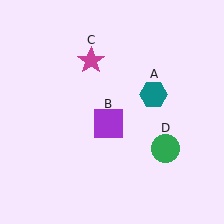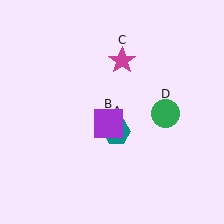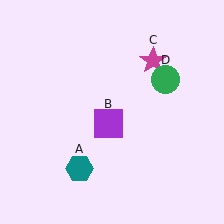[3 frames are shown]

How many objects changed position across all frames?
3 objects changed position: teal hexagon (object A), magenta star (object C), green circle (object D).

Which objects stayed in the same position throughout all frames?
Purple square (object B) remained stationary.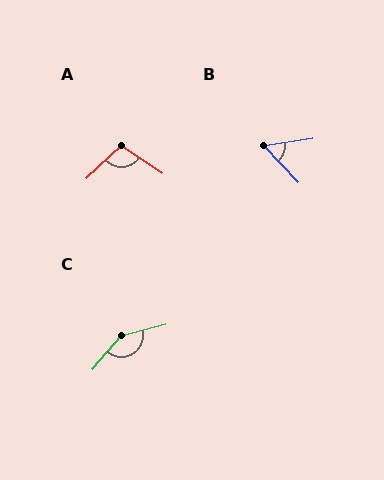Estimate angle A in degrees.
Approximately 103 degrees.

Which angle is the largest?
C, at approximately 144 degrees.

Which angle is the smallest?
B, at approximately 55 degrees.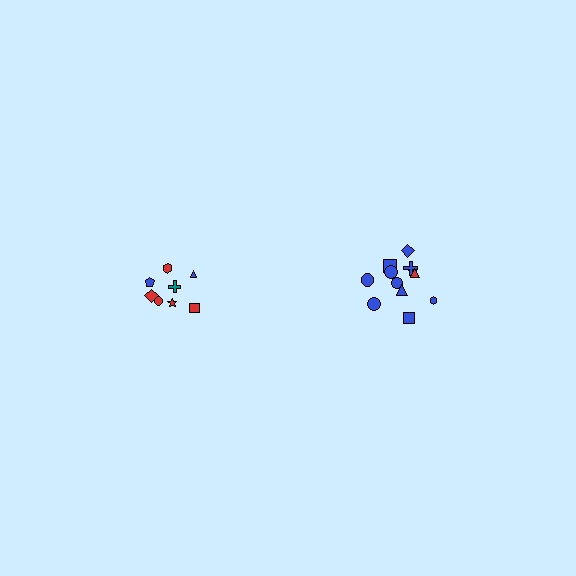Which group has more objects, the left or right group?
The right group.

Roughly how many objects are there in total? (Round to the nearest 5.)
Roughly 20 objects in total.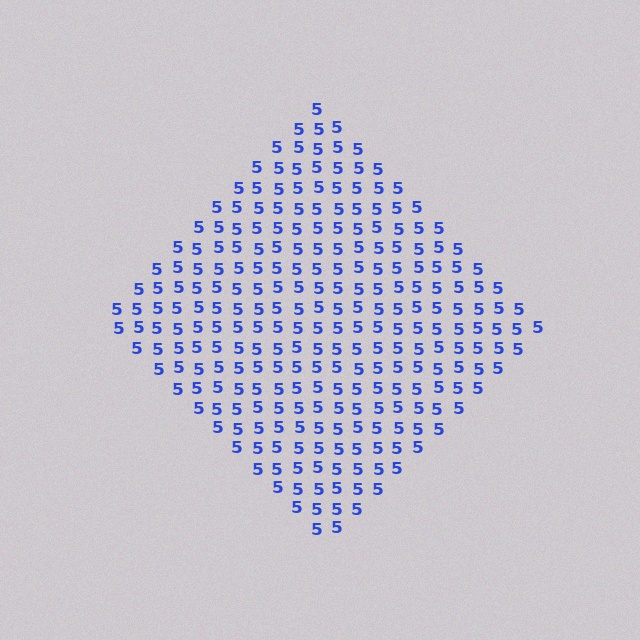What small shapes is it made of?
It is made of small digit 5's.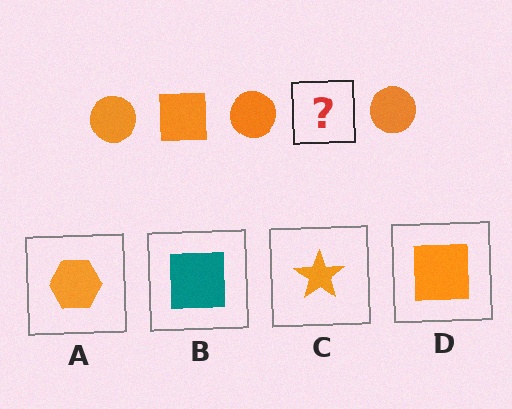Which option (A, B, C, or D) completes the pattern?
D.